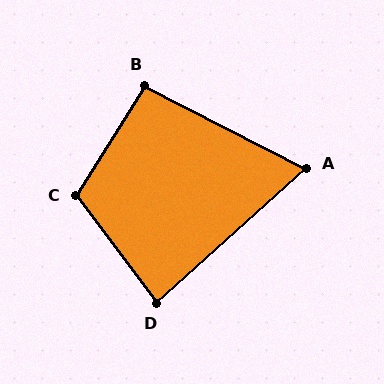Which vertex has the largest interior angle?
C, at approximately 111 degrees.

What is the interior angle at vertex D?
Approximately 85 degrees (approximately right).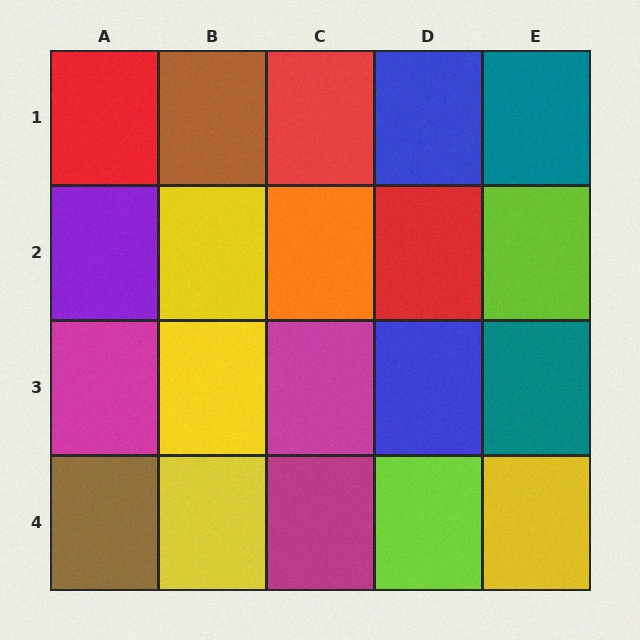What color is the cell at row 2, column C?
Orange.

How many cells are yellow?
4 cells are yellow.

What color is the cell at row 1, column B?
Brown.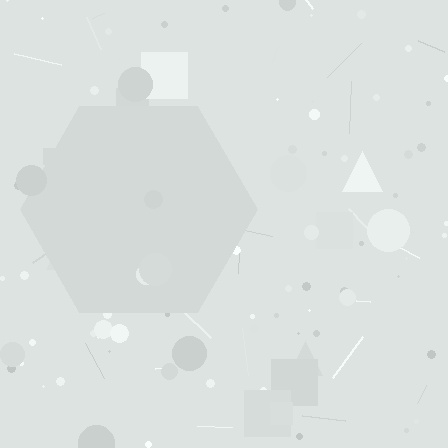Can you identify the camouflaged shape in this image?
The camouflaged shape is a hexagon.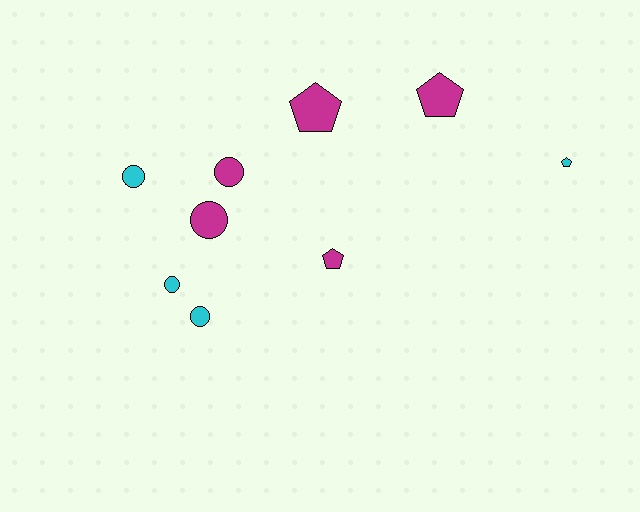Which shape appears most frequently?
Circle, with 5 objects.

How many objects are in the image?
There are 9 objects.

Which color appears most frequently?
Magenta, with 5 objects.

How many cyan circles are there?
There are 3 cyan circles.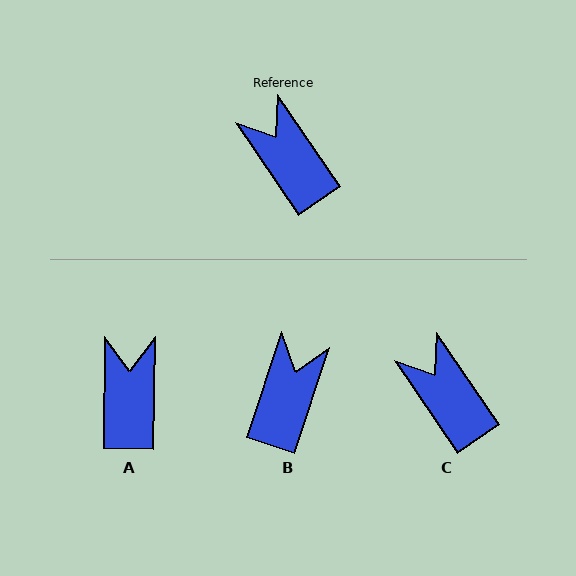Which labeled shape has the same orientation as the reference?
C.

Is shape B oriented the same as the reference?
No, it is off by about 53 degrees.